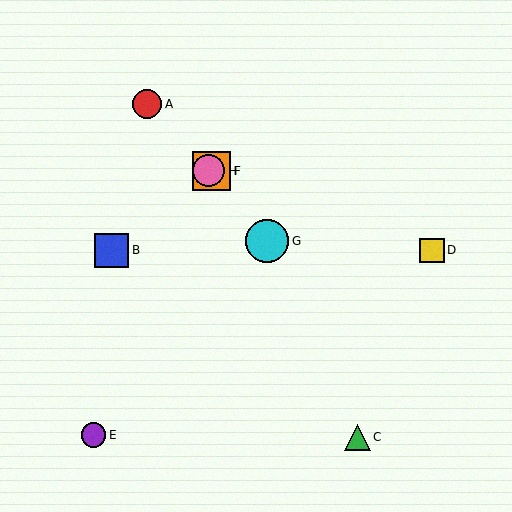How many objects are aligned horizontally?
2 objects (F, H) are aligned horizontally.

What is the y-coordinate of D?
Object D is at y≈250.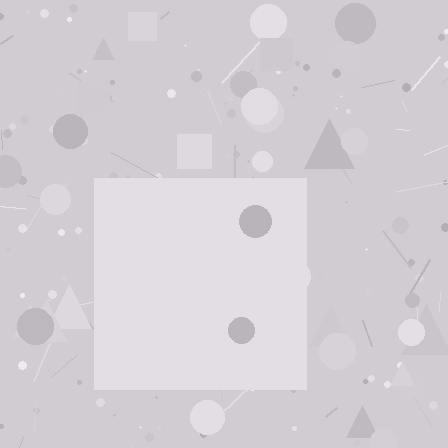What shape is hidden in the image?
A square is hidden in the image.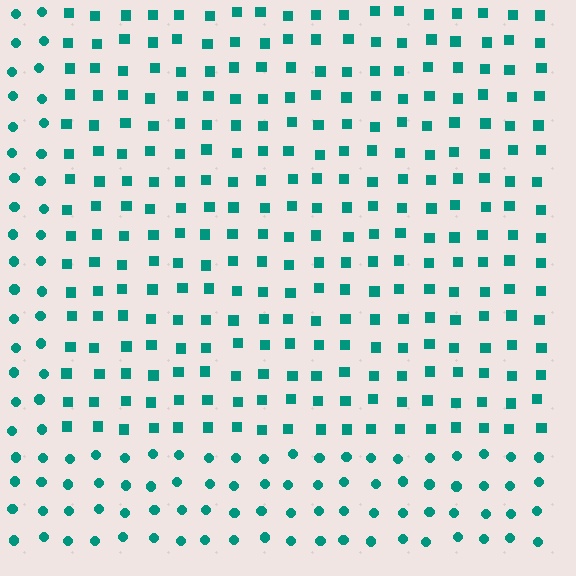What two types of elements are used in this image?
The image uses squares inside the rectangle region and circles outside it.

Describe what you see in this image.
The image is filled with small teal elements arranged in a uniform grid. A rectangle-shaped region contains squares, while the surrounding area contains circles. The boundary is defined purely by the change in element shape.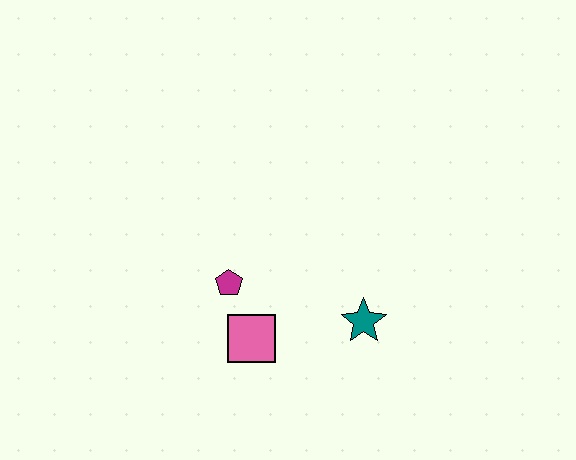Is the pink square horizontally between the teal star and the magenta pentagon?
Yes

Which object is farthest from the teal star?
The magenta pentagon is farthest from the teal star.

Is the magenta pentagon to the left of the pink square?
Yes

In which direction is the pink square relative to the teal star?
The pink square is to the left of the teal star.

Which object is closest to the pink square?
The magenta pentagon is closest to the pink square.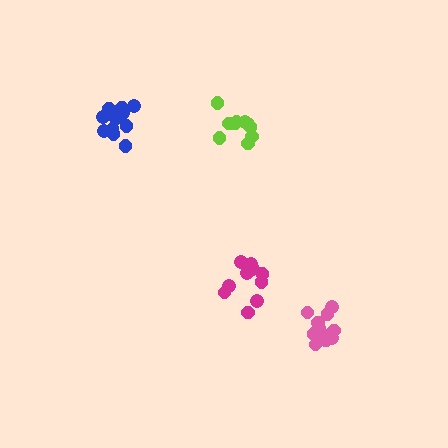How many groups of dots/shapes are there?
There are 4 groups.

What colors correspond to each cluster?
The clusters are colored: pink, lime, blue, magenta.